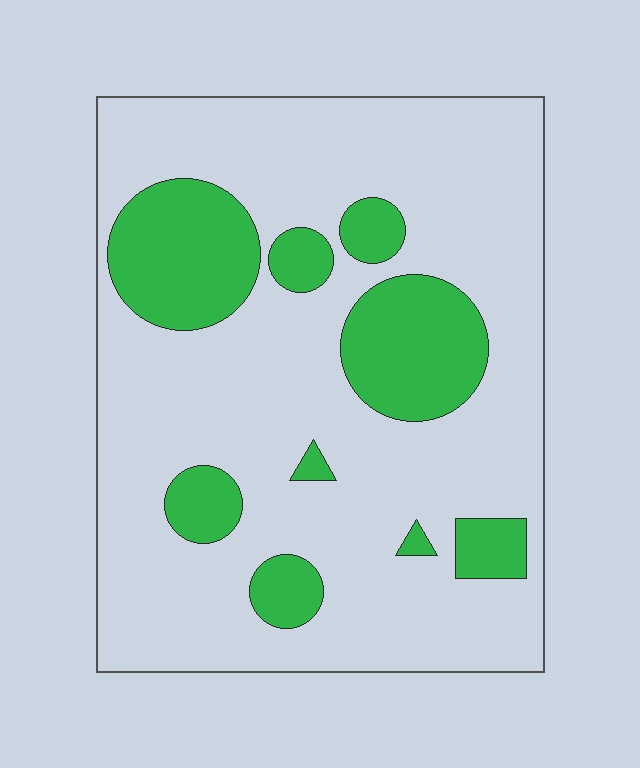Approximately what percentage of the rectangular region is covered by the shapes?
Approximately 20%.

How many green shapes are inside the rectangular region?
9.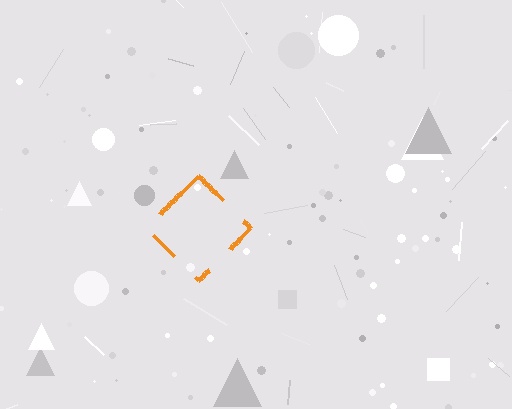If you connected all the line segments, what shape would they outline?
They would outline a diamond.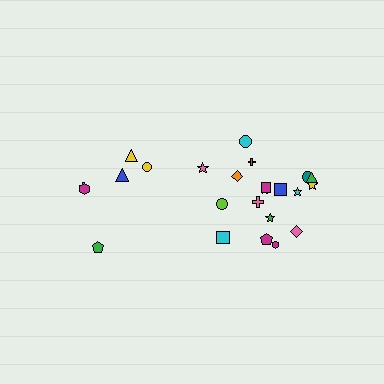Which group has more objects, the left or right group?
The right group.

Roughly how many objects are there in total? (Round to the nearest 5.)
Roughly 25 objects in total.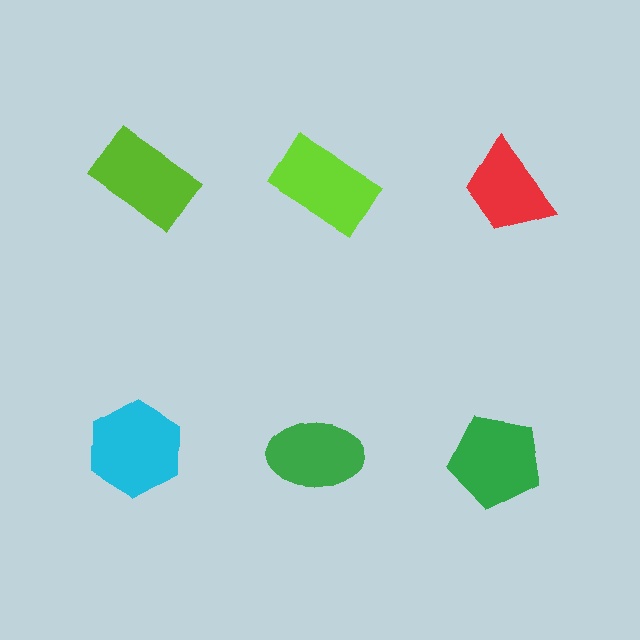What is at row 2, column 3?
A green pentagon.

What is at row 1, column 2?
A lime rectangle.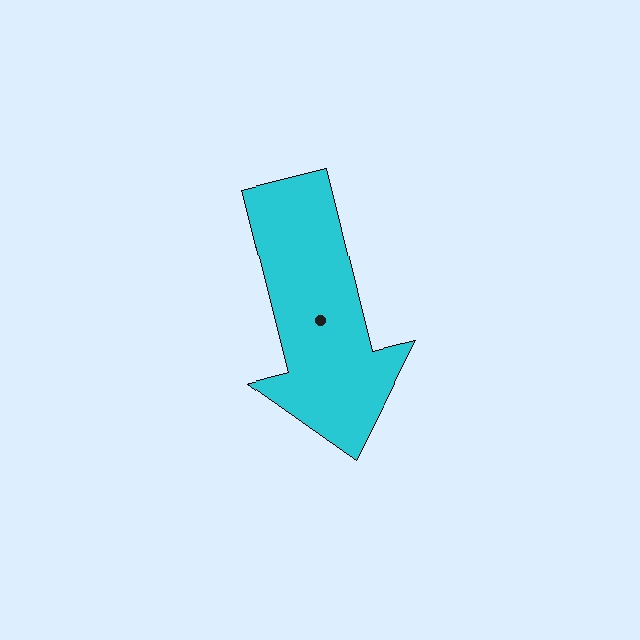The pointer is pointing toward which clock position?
Roughly 6 o'clock.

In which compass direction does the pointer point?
South.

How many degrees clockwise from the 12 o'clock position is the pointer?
Approximately 166 degrees.